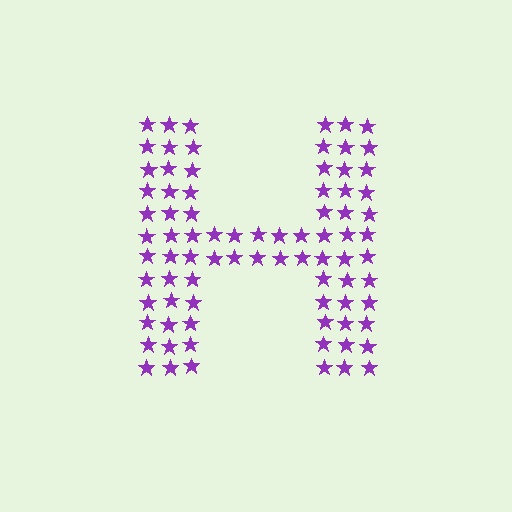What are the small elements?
The small elements are stars.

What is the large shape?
The large shape is the letter H.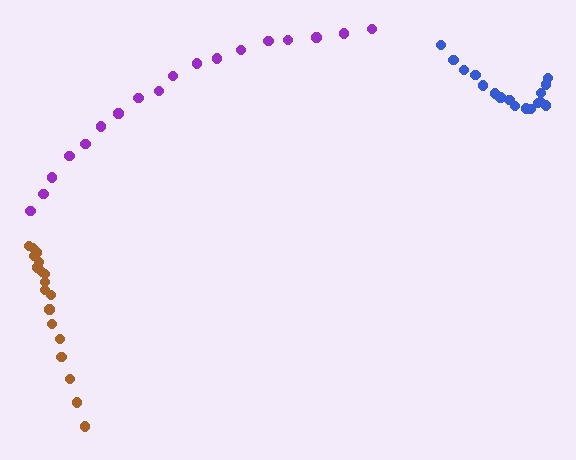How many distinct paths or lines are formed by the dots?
There are 3 distinct paths.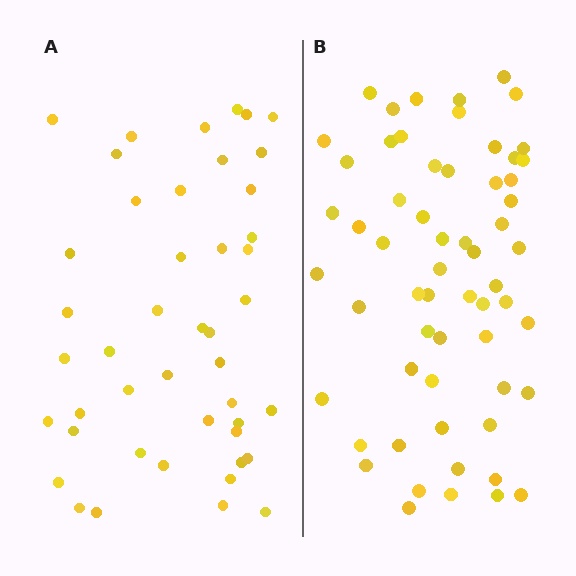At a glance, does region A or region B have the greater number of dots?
Region B (the right region) has more dots.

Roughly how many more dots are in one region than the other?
Region B has approximately 15 more dots than region A.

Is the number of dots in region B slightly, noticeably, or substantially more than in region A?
Region B has noticeably more, but not dramatically so. The ratio is roughly 1.3 to 1.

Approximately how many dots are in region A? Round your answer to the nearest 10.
About 40 dots. (The exact count is 45, which rounds to 40.)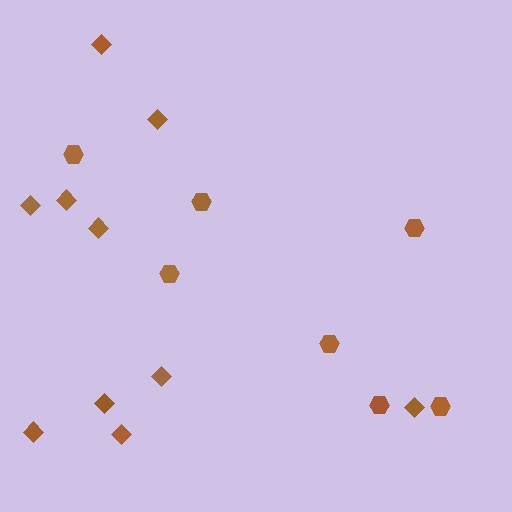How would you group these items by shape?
There are 2 groups: one group of hexagons (7) and one group of diamonds (10).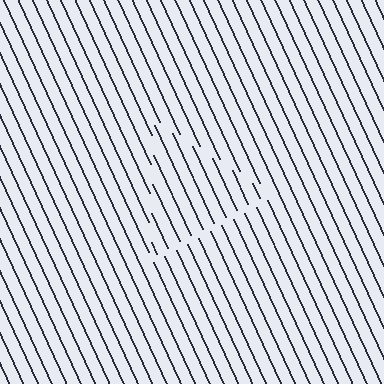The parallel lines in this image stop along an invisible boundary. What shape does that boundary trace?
An illusory triangle. The interior of the shape contains the same grating, shifted by half a period — the contour is defined by the phase discontinuity where line-ends from the inner and outer gratings abut.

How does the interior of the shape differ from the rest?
The interior of the shape contains the same grating, shifted by half a period — the contour is defined by the phase discontinuity where line-ends from the inner and outer gratings abut.